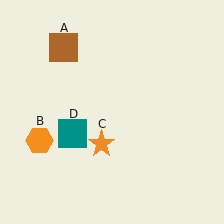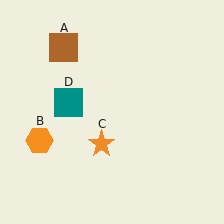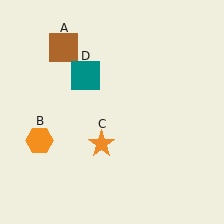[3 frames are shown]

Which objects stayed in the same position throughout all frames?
Brown square (object A) and orange hexagon (object B) and orange star (object C) remained stationary.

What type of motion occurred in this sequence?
The teal square (object D) rotated clockwise around the center of the scene.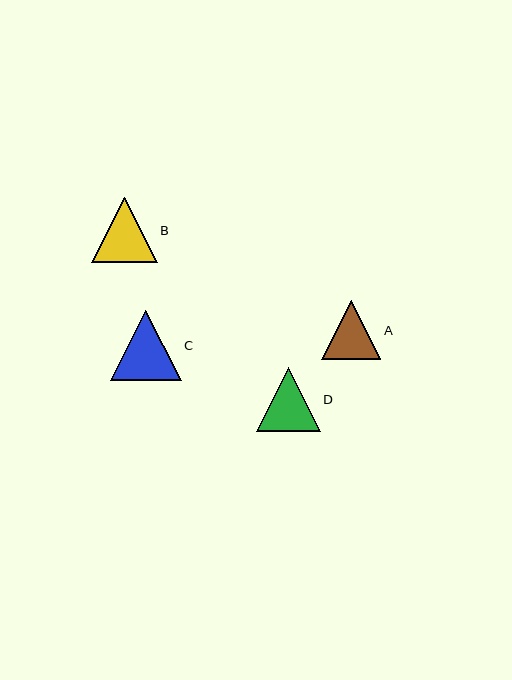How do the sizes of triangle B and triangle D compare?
Triangle B and triangle D are approximately the same size.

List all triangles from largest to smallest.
From largest to smallest: C, B, D, A.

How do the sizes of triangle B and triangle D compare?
Triangle B and triangle D are approximately the same size.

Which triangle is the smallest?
Triangle A is the smallest with a size of approximately 59 pixels.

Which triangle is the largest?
Triangle C is the largest with a size of approximately 70 pixels.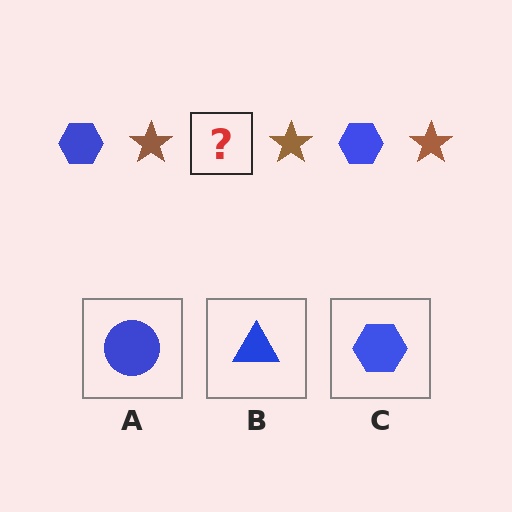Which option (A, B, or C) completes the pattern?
C.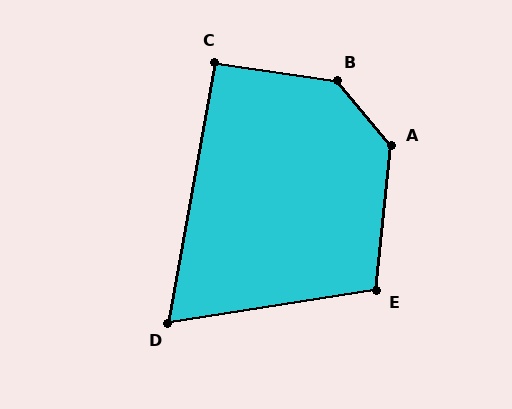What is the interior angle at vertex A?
Approximately 134 degrees (obtuse).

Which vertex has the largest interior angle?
B, at approximately 139 degrees.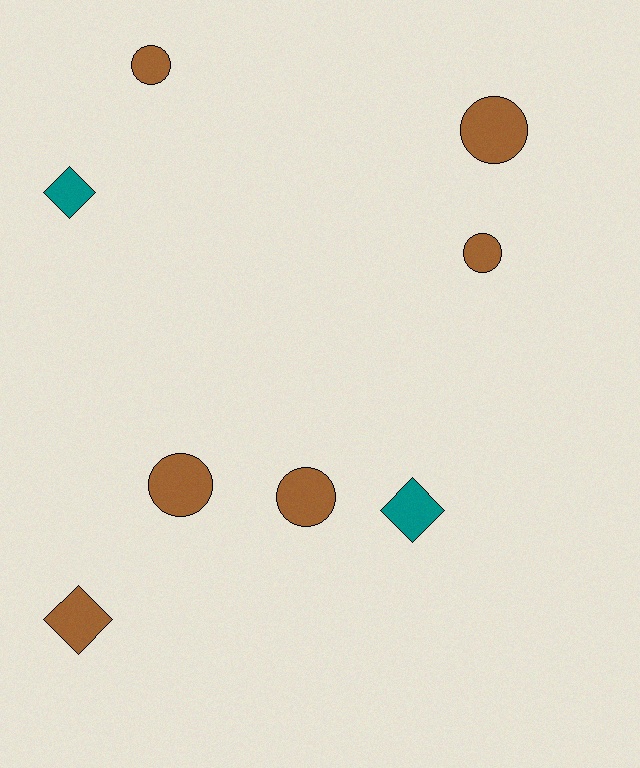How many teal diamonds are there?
There are 2 teal diamonds.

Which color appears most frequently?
Brown, with 6 objects.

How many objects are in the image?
There are 8 objects.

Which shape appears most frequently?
Circle, with 5 objects.